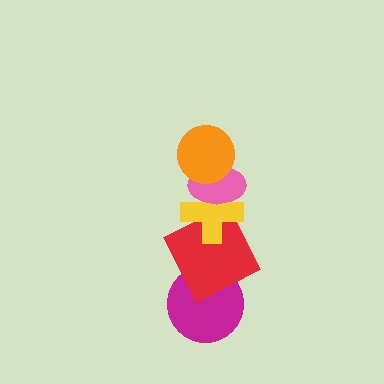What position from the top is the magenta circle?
The magenta circle is 5th from the top.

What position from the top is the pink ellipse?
The pink ellipse is 2nd from the top.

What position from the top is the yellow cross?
The yellow cross is 3rd from the top.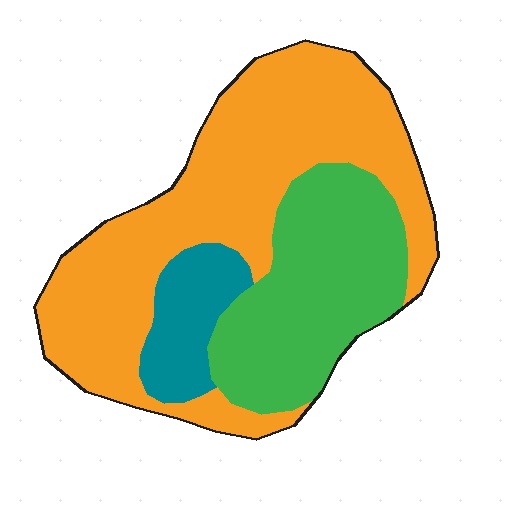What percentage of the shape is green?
Green takes up about one third (1/3) of the shape.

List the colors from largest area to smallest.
From largest to smallest: orange, green, teal.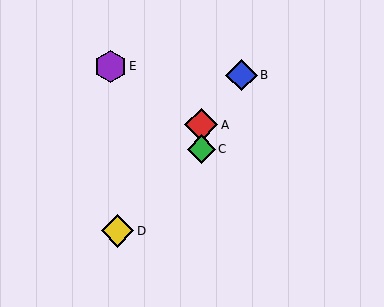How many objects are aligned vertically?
2 objects (A, C) are aligned vertically.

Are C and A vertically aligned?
Yes, both are at x≈201.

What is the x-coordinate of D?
Object D is at x≈117.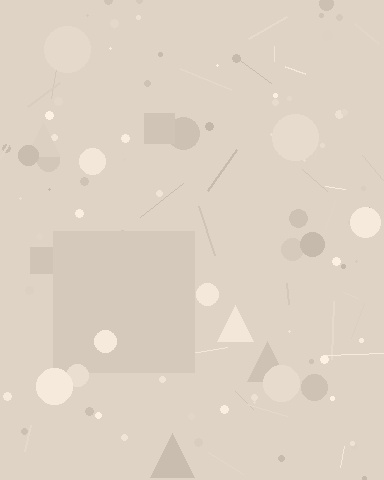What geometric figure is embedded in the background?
A square is embedded in the background.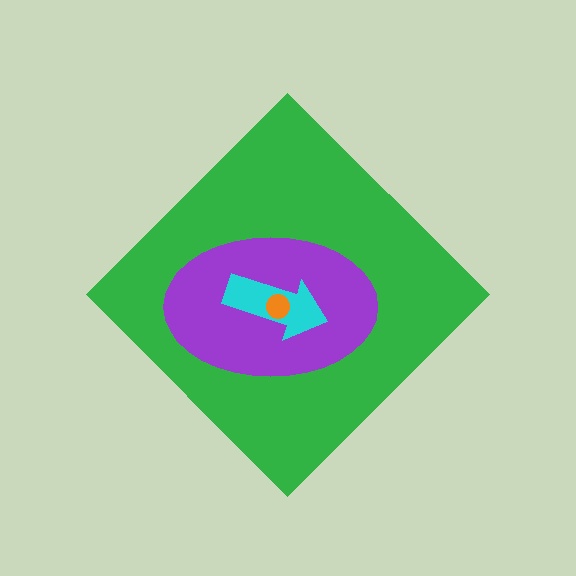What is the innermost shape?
The orange circle.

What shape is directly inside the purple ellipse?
The cyan arrow.